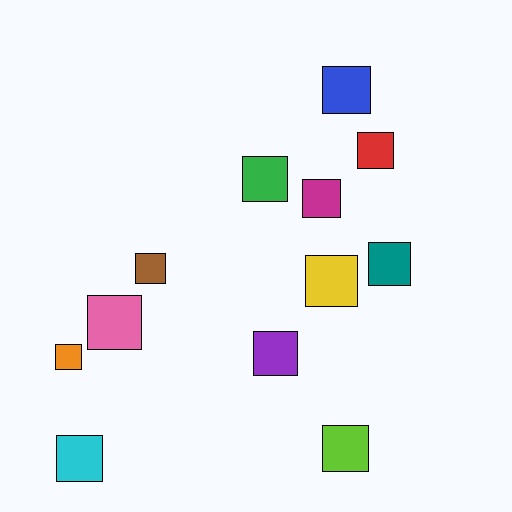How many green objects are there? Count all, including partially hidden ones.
There is 1 green object.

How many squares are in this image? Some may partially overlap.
There are 12 squares.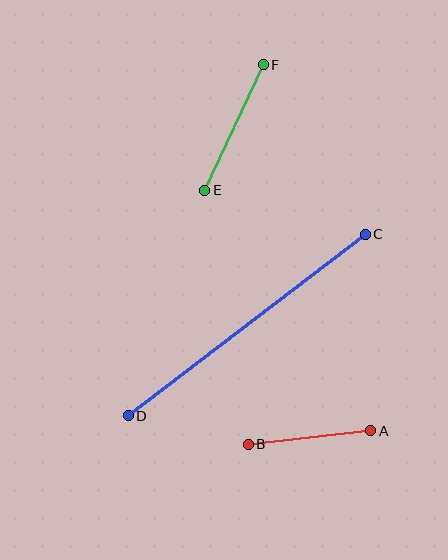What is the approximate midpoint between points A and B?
The midpoint is at approximately (310, 437) pixels.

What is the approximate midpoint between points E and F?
The midpoint is at approximately (234, 128) pixels.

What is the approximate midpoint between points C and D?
The midpoint is at approximately (247, 325) pixels.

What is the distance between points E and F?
The distance is approximately 138 pixels.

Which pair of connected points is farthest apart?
Points C and D are farthest apart.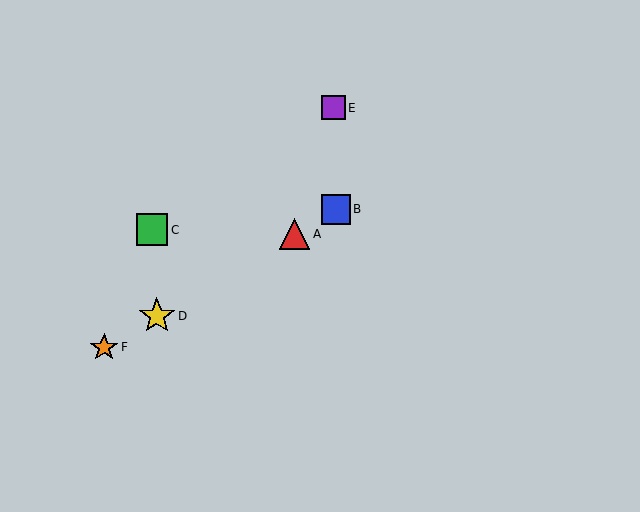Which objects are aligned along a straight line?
Objects A, B, D, F are aligned along a straight line.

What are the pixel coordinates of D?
Object D is at (157, 316).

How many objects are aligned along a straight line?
4 objects (A, B, D, F) are aligned along a straight line.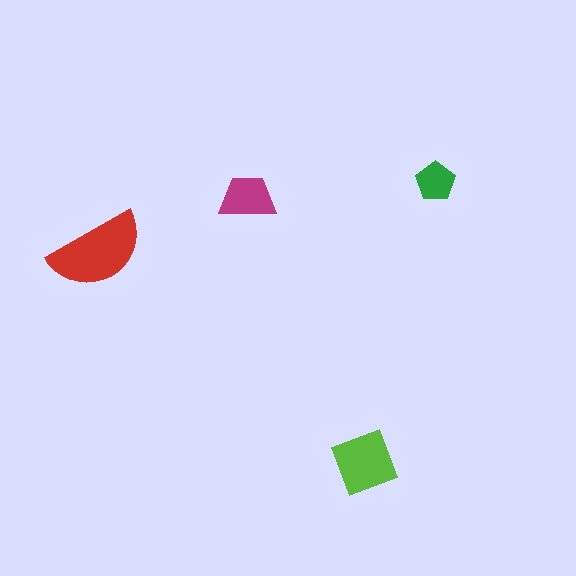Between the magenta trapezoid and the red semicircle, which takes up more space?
The red semicircle.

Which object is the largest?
The red semicircle.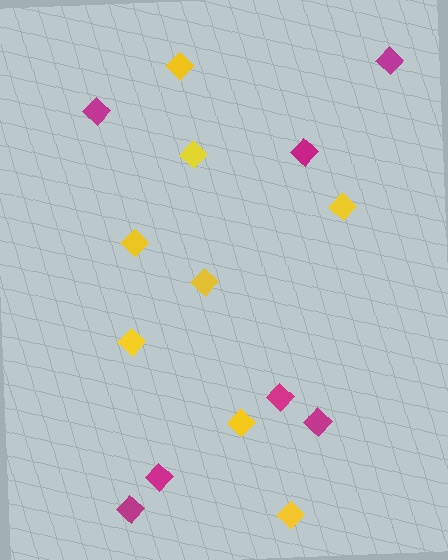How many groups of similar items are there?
There are 2 groups: one group of yellow diamonds (8) and one group of magenta diamonds (7).